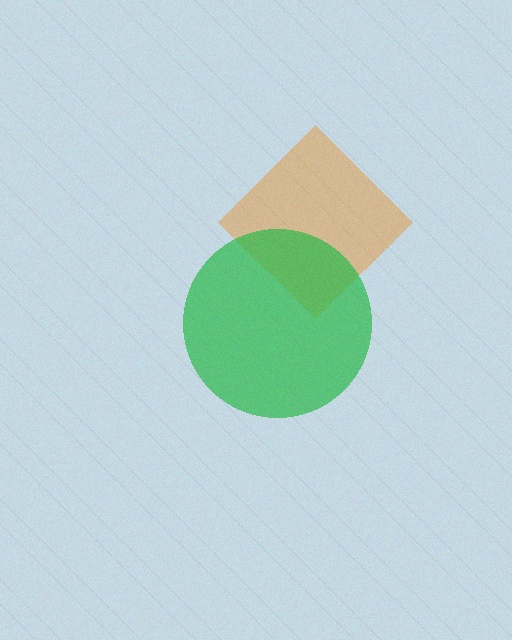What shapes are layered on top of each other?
The layered shapes are: an orange diamond, a green circle.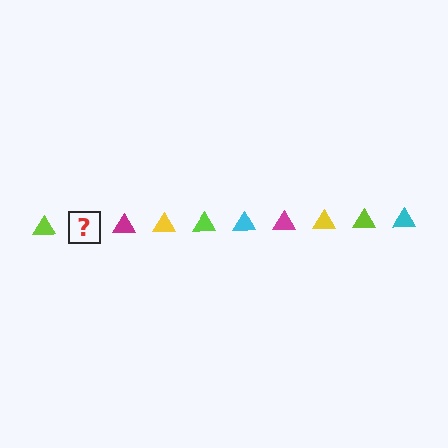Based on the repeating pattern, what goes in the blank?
The blank should be a cyan triangle.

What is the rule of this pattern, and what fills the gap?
The rule is that the pattern cycles through lime, cyan, magenta, yellow triangles. The gap should be filled with a cyan triangle.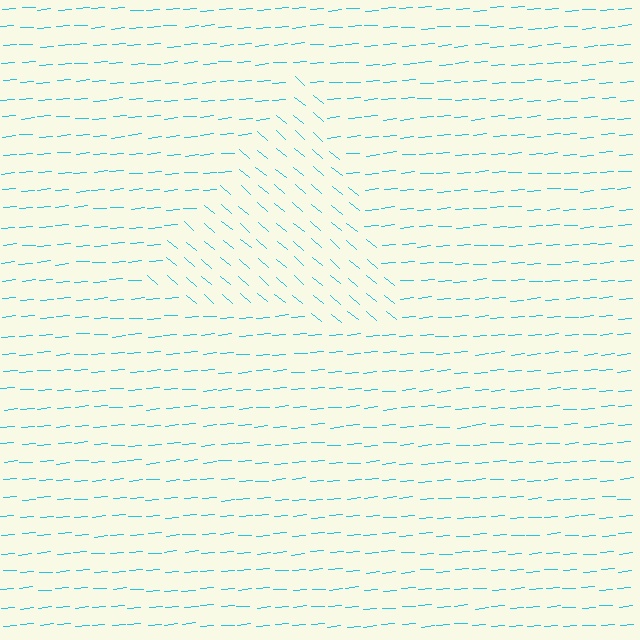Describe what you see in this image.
The image is filled with small cyan line segments. A triangle region in the image has lines oriented differently from the surrounding lines, creating a visible texture boundary.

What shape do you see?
I see a triangle.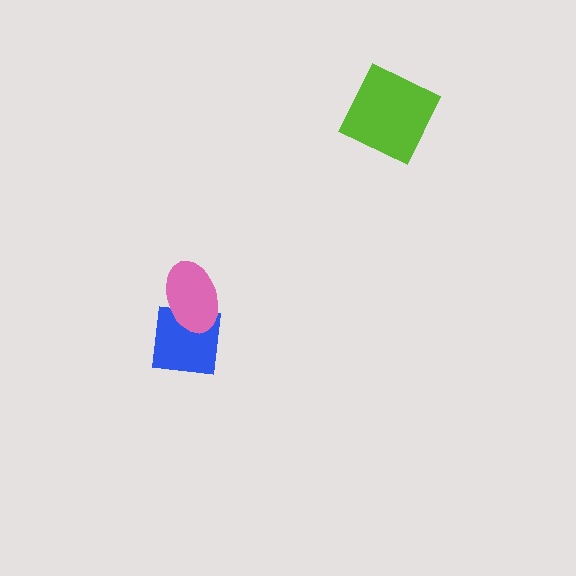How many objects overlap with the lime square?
0 objects overlap with the lime square.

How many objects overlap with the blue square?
1 object overlaps with the blue square.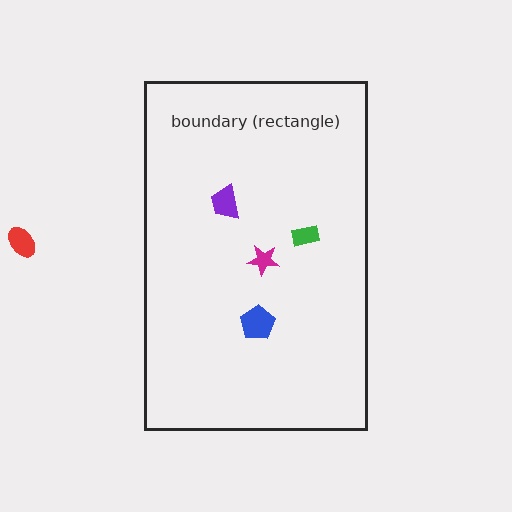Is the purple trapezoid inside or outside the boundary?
Inside.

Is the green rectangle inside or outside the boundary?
Inside.